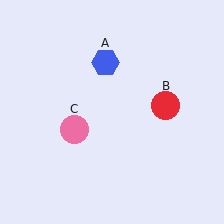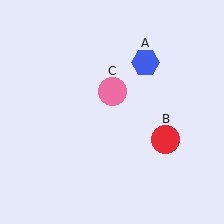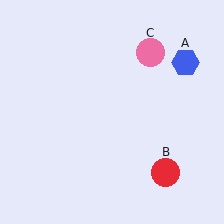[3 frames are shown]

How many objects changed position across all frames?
3 objects changed position: blue hexagon (object A), red circle (object B), pink circle (object C).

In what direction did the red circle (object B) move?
The red circle (object B) moved down.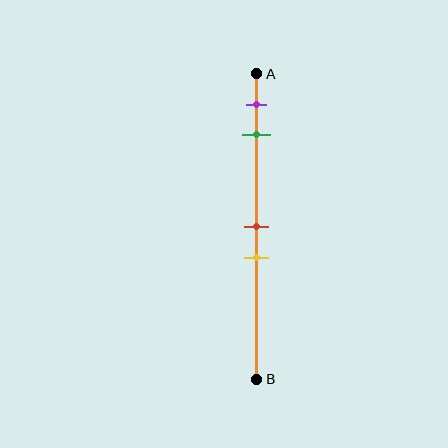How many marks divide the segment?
There are 4 marks dividing the segment.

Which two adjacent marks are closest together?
The red and yellow marks are the closest adjacent pair.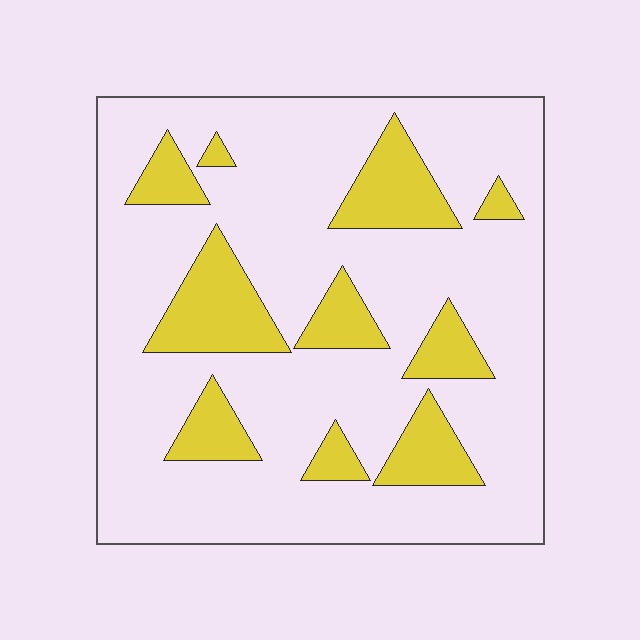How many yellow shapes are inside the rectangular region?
10.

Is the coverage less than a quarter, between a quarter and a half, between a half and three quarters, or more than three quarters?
Less than a quarter.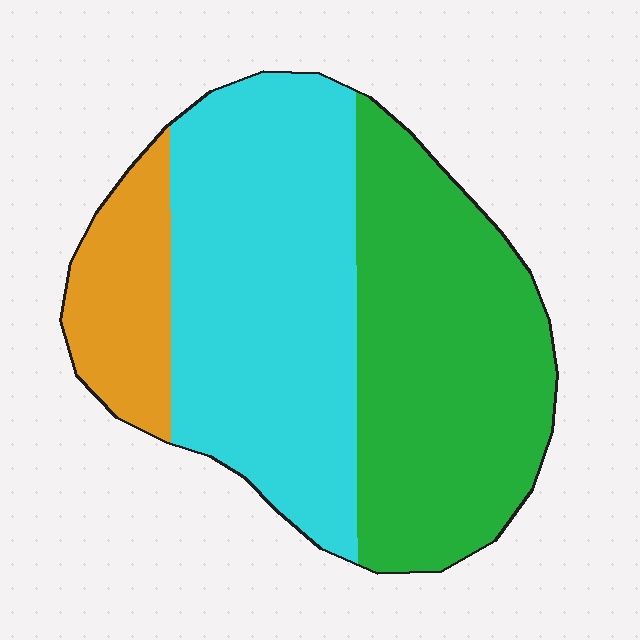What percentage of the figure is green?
Green covers roughly 40% of the figure.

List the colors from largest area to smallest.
From largest to smallest: cyan, green, orange.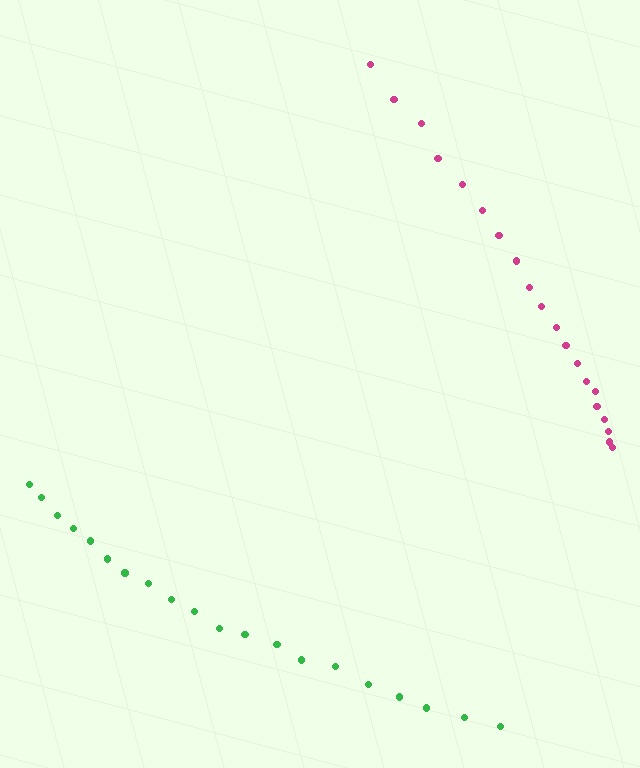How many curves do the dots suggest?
There are 2 distinct paths.